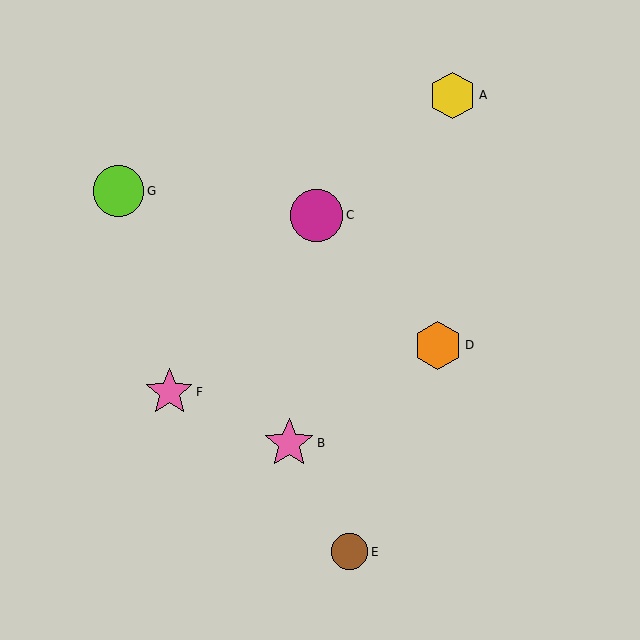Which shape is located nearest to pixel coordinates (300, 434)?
The pink star (labeled B) at (289, 443) is nearest to that location.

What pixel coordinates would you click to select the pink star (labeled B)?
Click at (289, 443) to select the pink star B.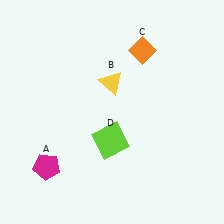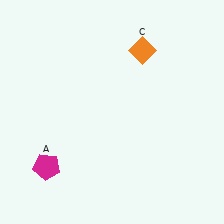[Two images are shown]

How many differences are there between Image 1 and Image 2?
There are 2 differences between the two images.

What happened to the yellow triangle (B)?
The yellow triangle (B) was removed in Image 2. It was in the top-left area of Image 1.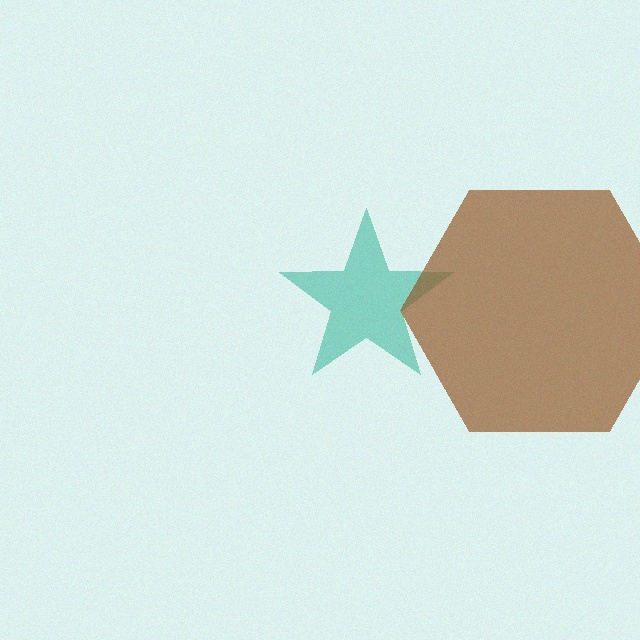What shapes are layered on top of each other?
The layered shapes are: a teal star, a brown hexagon.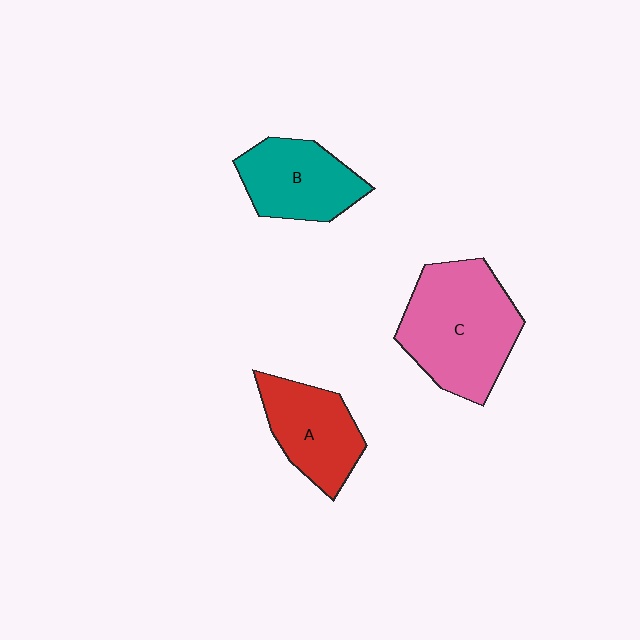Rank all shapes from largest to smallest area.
From largest to smallest: C (pink), B (teal), A (red).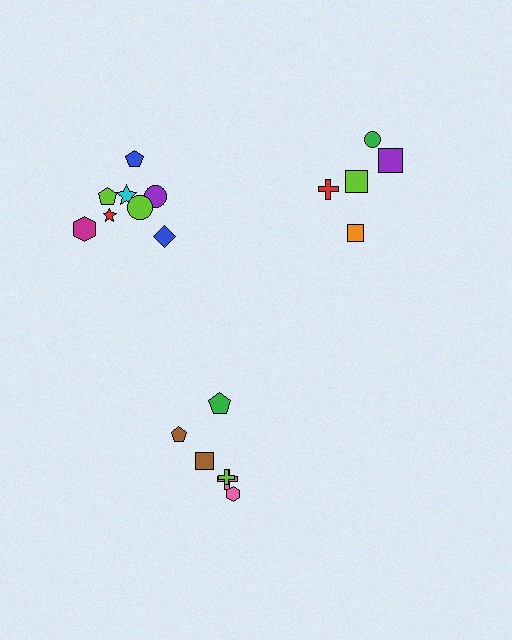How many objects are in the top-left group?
There are 8 objects.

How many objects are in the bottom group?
There are 6 objects.